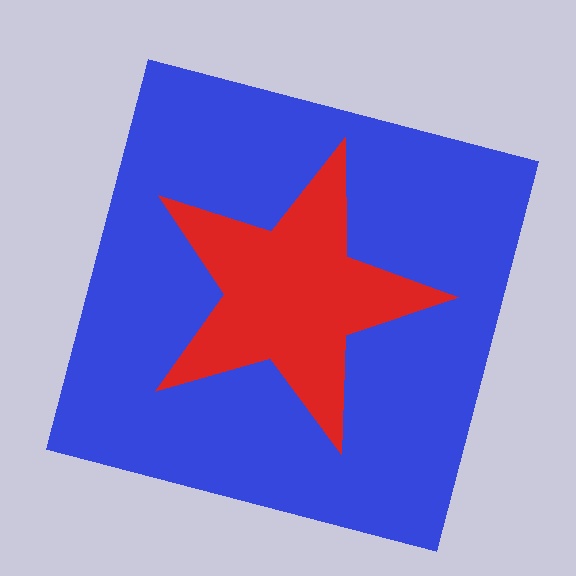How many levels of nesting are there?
2.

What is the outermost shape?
The blue square.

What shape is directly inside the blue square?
The red star.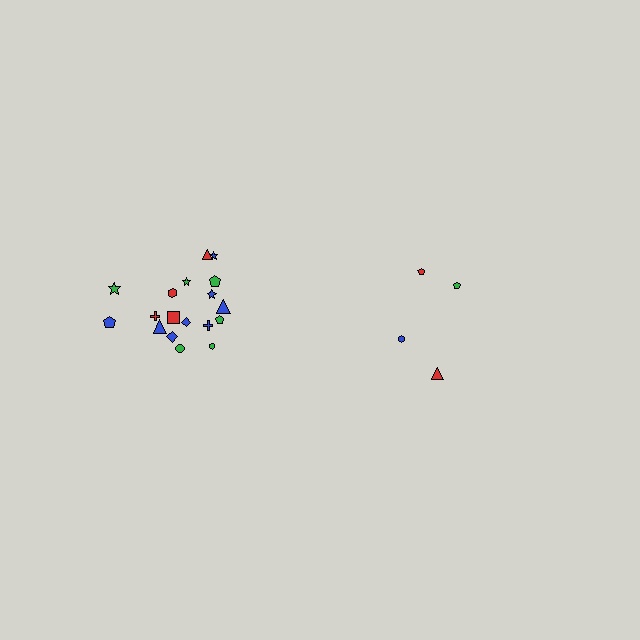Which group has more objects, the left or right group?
The left group.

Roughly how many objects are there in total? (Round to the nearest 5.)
Roughly 20 objects in total.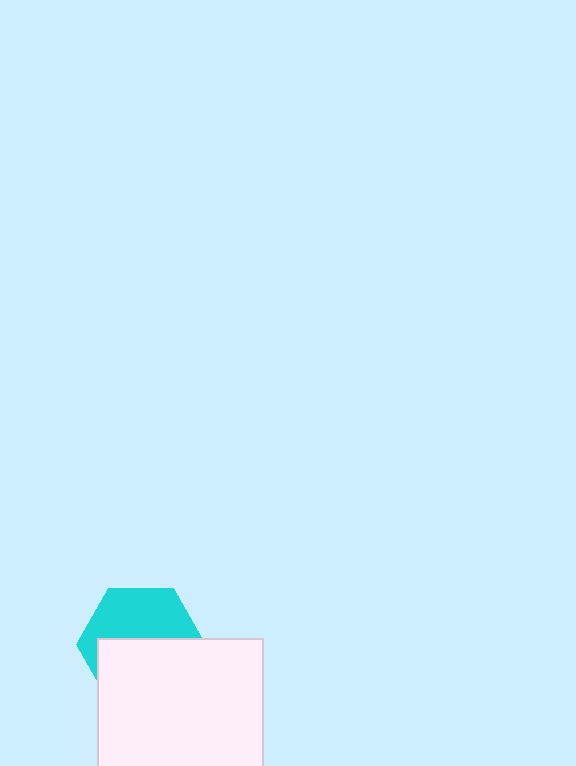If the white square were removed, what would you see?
You would see the complete cyan hexagon.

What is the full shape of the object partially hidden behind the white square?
The partially hidden object is a cyan hexagon.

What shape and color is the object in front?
The object in front is a white square.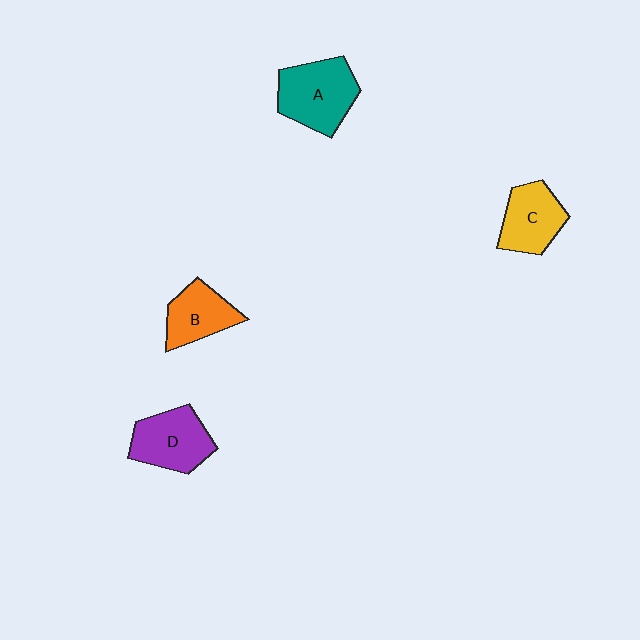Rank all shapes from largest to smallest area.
From largest to smallest: A (teal), D (purple), C (yellow), B (orange).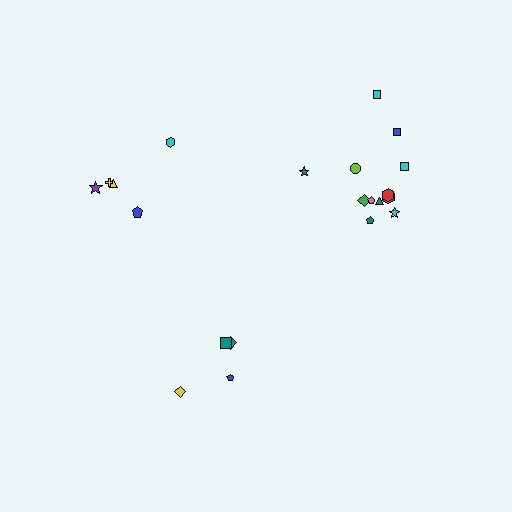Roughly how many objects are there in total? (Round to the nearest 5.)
Roughly 20 objects in total.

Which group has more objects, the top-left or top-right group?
The top-right group.